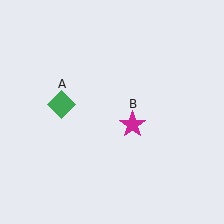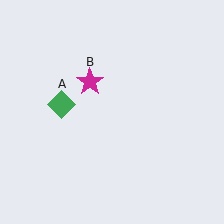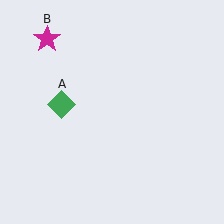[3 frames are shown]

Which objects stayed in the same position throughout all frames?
Green diamond (object A) remained stationary.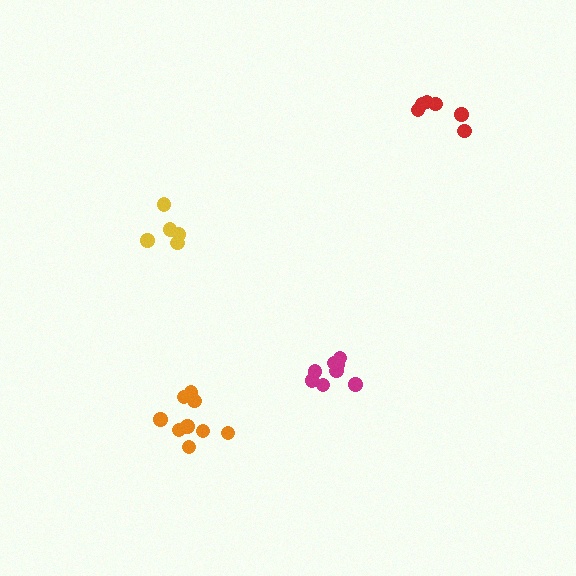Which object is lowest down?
The orange cluster is bottommost.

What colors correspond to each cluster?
The clusters are colored: yellow, magenta, red, orange.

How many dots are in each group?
Group 1: 5 dots, Group 2: 8 dots, Group 3: 6 dots, Group 4: 9 dots (28 total).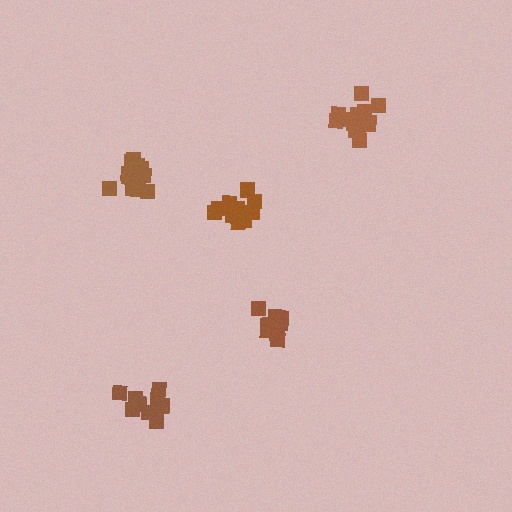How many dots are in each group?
Group 1: 11 dots, Group 2: 10 dots, Group 3: 13 dots, Group 4: 16 dots, Group 5: 14 dots (64 total).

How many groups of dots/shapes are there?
There are 5 groups.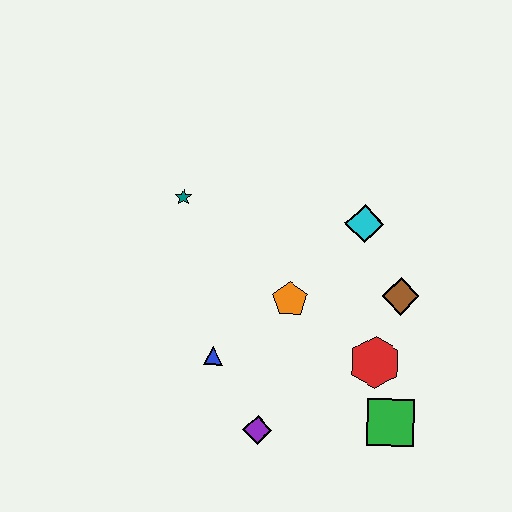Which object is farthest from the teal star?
The green square is farthest from the teal star.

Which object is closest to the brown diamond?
The red hexagon is closest to the brown diamond.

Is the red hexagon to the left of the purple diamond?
No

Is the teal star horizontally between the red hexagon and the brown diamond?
No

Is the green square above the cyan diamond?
No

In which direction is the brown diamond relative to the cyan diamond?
The brown diamond is below the cyan diamond.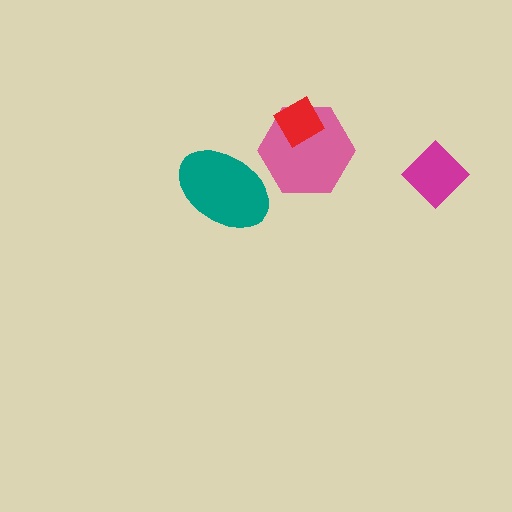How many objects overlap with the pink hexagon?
1 object overlaps with the pink hexagon.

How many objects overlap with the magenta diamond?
0 objects overlap with the magenta diamond.